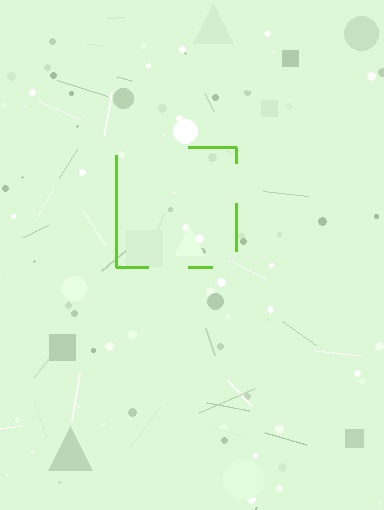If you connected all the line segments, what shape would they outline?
They would outline a square.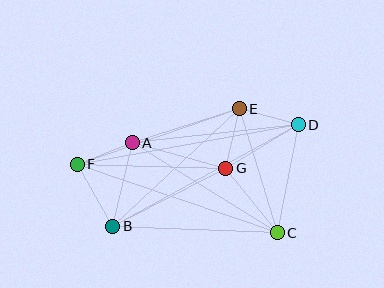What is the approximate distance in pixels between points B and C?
The distance between B and C is approximately 164 pixels.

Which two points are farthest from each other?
Points D and F are farthest from each other.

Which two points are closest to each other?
Points A and F are closest to each other.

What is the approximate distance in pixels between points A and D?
The distance between A and D is approximately 167 pixels.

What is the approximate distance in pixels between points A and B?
The distance between A and B is approximately 86 pixels.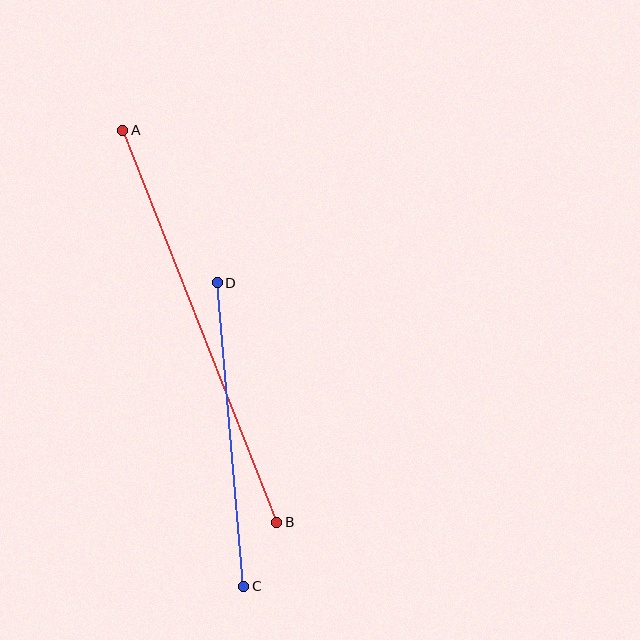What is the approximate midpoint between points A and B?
The midpoint is at approximately (200, 326) pixels.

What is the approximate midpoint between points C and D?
The midpoint is at approximately (230, 435) pixels.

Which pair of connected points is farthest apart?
Points A and B are farthest apart.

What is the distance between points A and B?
The distance is approximately 421 pixels.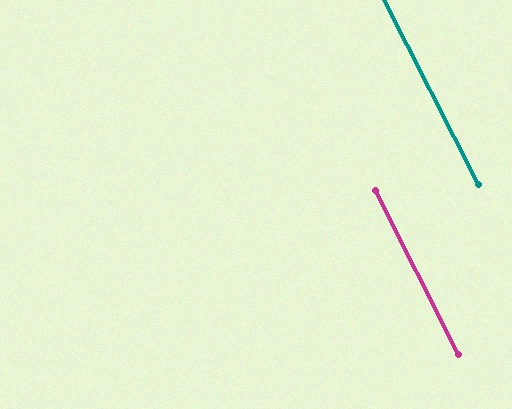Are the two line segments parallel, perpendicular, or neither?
Parallel — their directions differ by only 0.1°.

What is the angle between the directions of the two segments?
Approximately 0 degrees.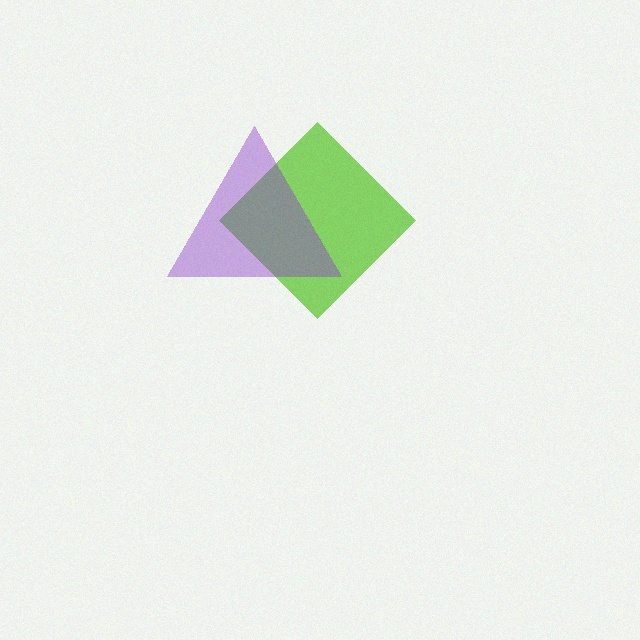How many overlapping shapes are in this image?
There are 2 overlapping shapes in the image.